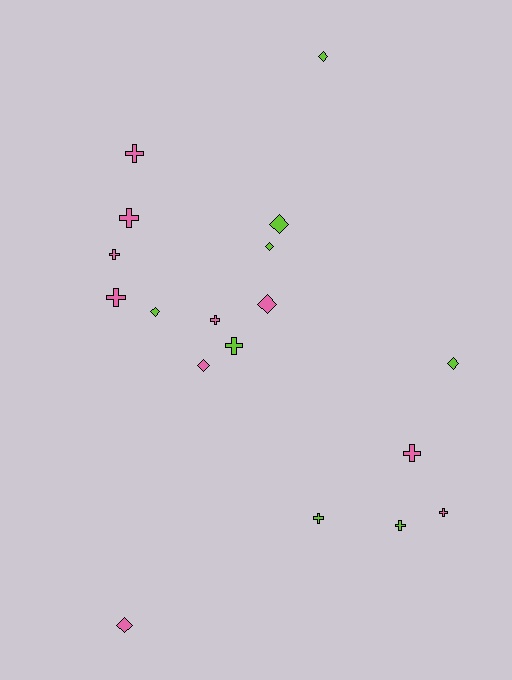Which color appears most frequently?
Pink, with 10 objects.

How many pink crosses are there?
There are 7 pink crosses.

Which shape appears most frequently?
Cross, with 10 objects.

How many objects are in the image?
There are 18 objects.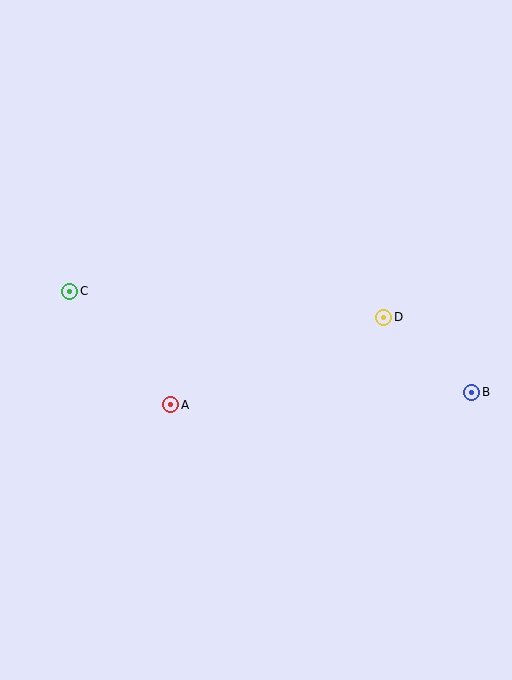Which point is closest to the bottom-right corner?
Point B is closest to the bottom-right corner.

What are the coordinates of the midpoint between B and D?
The midpoint between B and D is at (428, 355).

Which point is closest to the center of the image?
Point A at (171, 405) is closest to the center.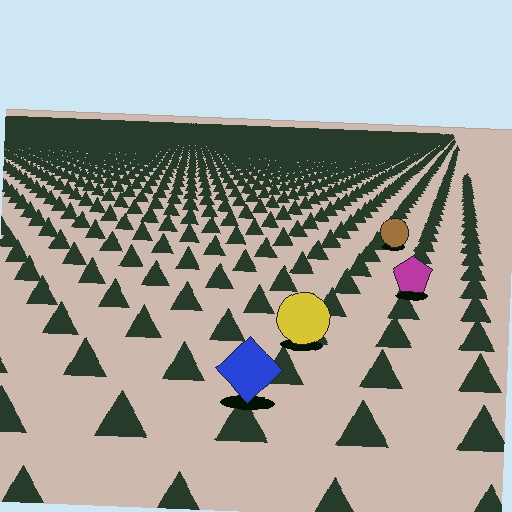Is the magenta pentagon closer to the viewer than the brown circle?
Yes. The magenta pentagon is closer — you can tell from the texture gradient: the ground texture is coarser near it.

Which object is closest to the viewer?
The blue diamond is closest. The texture marks near it are larger and more spread out.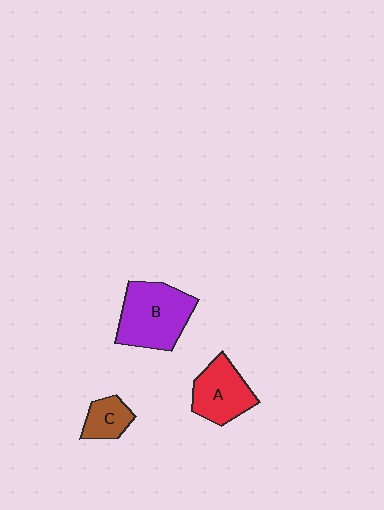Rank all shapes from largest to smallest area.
From largest to smallest: B (purple), A (red), C (brown).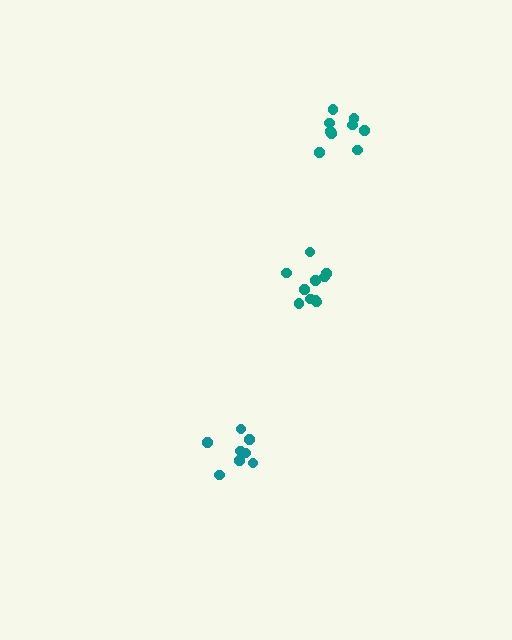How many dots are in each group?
Group 1: 10 dots, Group 2: 9 dots, Group 3: 8 dots (27 total).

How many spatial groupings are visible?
There are 3 spatial groupings.